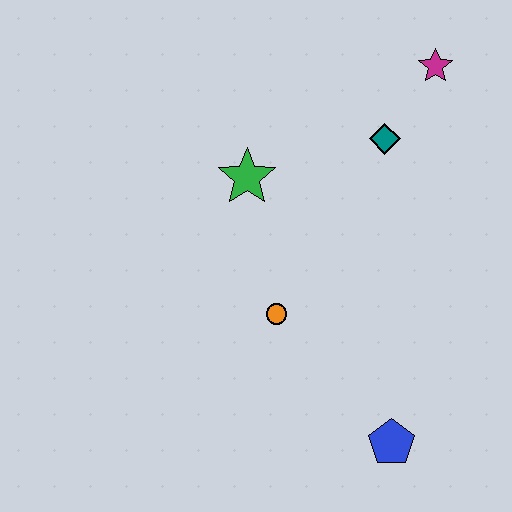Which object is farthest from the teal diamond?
The blue pentagon is farthest from the teal diamond.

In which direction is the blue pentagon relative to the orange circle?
The blue pentagon is below the orange circle.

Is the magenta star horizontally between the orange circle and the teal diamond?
No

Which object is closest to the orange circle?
The green star is closest to the orange circle.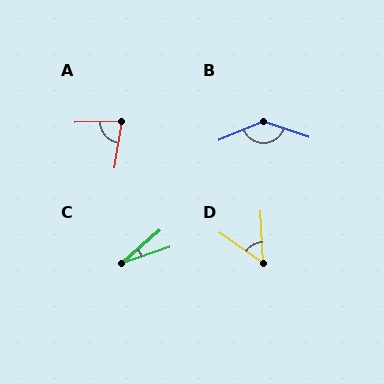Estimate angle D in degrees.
Approximately 52 degrees.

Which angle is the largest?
B, at approximately 139 degrees.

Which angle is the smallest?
C, at approximately 22 degrees.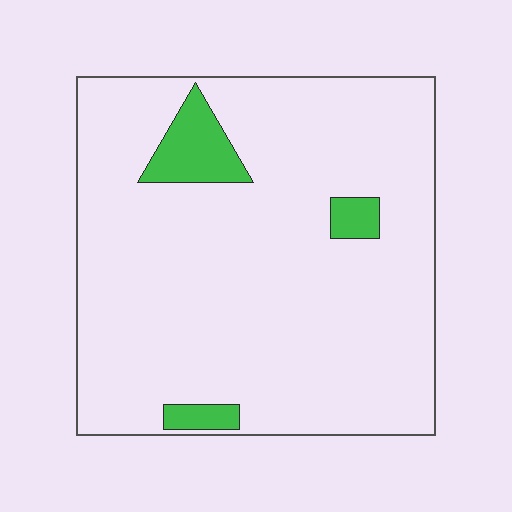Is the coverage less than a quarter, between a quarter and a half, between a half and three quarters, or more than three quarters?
Less than a quarter.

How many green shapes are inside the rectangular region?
3.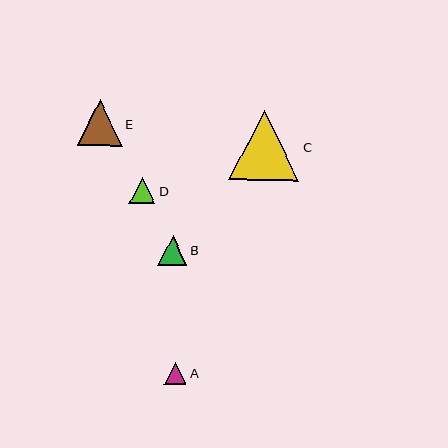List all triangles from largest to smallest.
From largest to smallest: C, E, B, D, A.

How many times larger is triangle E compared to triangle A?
Triangle E is approximately 2.1 times the size of triangle A.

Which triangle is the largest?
Triangle C is the largest with a size of approximately 70 pixels.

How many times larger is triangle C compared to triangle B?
Triangle C is approximately 2.4 times the size of triangle B.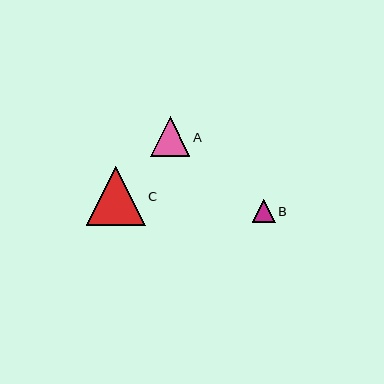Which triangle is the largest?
Triangle C is the largest with a size of approximately 59 pixels.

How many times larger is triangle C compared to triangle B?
Triangle C is approximately 2.6 times the size of triangle B.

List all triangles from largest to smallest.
From largest to smallest: C, A, B.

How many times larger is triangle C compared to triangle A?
Triangle C is approximately 1.5 times the size of triangle A.